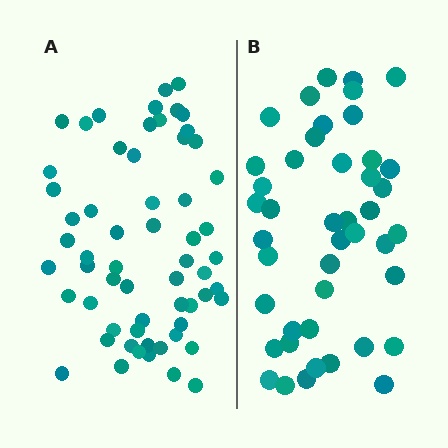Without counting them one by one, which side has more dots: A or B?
Region A (the left region) has more dots.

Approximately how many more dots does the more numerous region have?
Region A has approximately 15 more dots than region B.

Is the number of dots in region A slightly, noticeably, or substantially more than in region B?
Region A has noticeably more, but not dramatically so. The ratio is roughly 1.4 to 1.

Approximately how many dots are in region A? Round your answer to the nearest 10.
About 60 dots.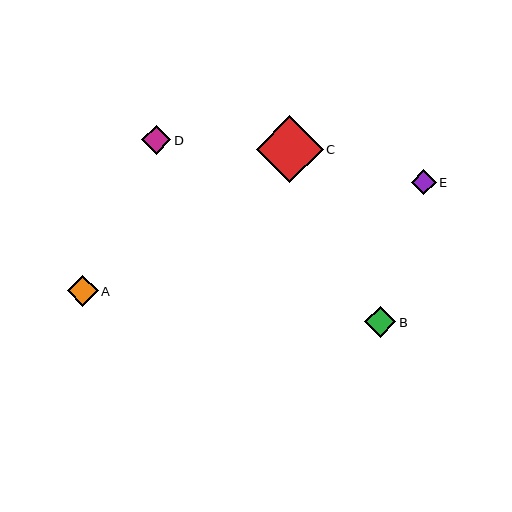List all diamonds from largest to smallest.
From largest to smallest: C, B, A, D, E.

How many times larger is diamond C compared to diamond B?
Diamond C is approximately 2.1 times the size of diamond B.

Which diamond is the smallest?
Diamond E is the smallest with a size of approximately 25 pixels.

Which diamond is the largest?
Diamond C is the largest with a size of approximately 67 pixels.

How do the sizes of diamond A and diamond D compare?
Diamond A and diamond D are approximately the same size.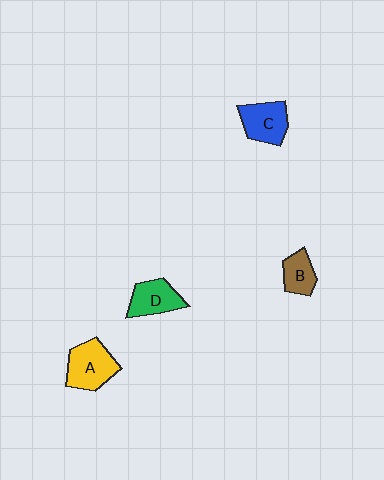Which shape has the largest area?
Shape A (yellow).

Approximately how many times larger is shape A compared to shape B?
Approximately 1.7 times.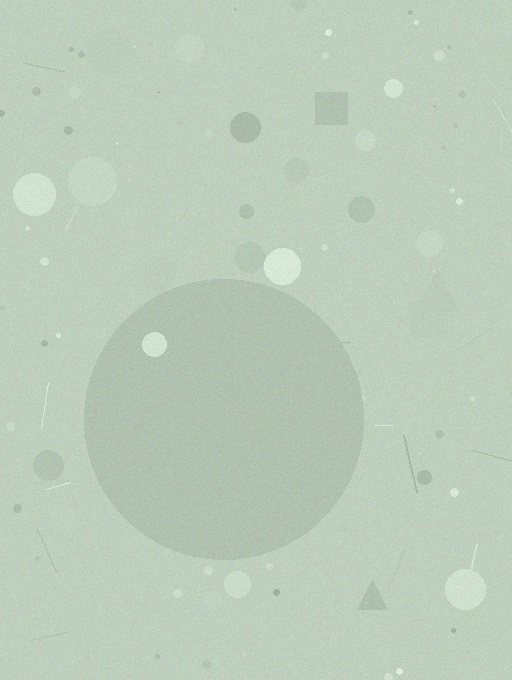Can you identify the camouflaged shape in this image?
The camouflaged shape is a circle.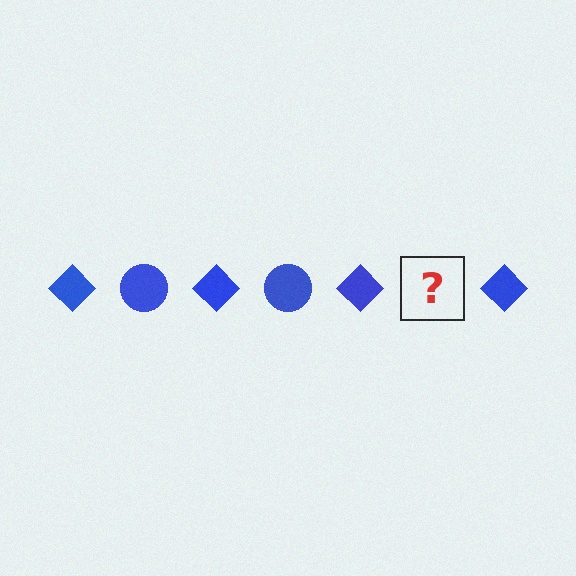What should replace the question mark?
The question mark should be replaced with a blue circle.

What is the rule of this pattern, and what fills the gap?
The rule is that the pattern cycles through diamond, circle shapes in blue. The gap should be filled with a blue circle.